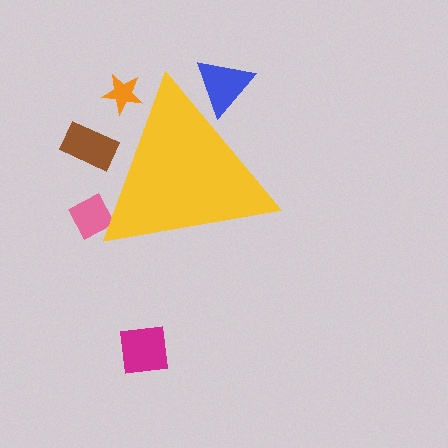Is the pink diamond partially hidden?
Yes, the pink diamond is partially hidden behind the yellow triangle.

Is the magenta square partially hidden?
No, the magenta square is fully visible.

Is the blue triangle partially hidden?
Yes, the blue triangle is partially hidden behind the yellow triangle.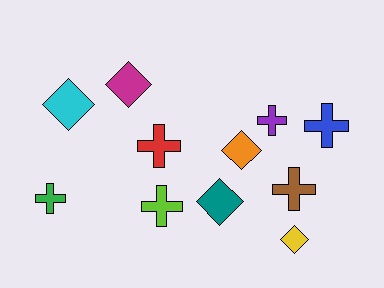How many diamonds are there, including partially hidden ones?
There are 5 diamonds.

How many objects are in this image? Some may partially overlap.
There are 11 objects.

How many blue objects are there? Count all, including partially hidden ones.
There is 1 blue object.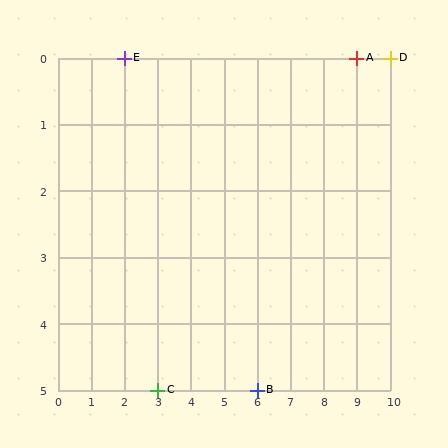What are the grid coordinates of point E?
Point E is at grid coordinates (2, 0).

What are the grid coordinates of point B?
Point B is at grid coordinates (6, 5).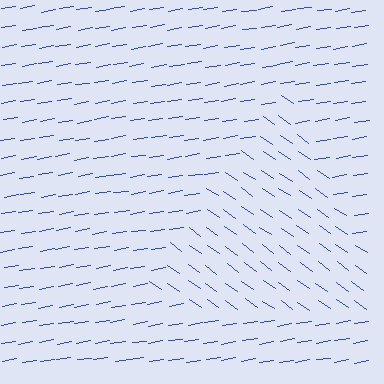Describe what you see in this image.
The image is filled with small blue line segments. A triangle region in the image has lines oriented differently from the surrounding lines, creating a visible texture boundary.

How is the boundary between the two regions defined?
The boundary is defined purely by a change in line orientation (approximately 45 degrees difference). All lines are the same color and thickness.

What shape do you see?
I see a triangle.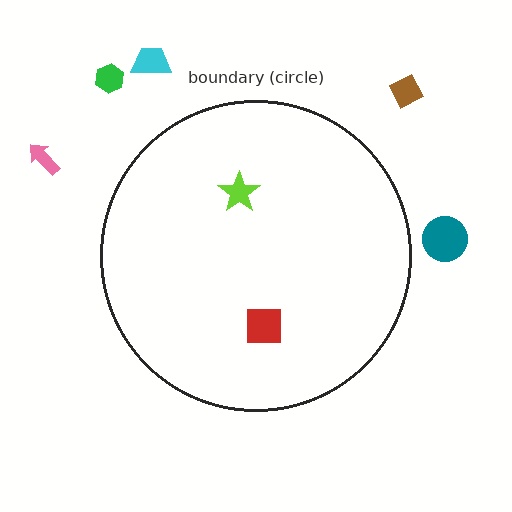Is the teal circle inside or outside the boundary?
Outside.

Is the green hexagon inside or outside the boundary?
Outside.